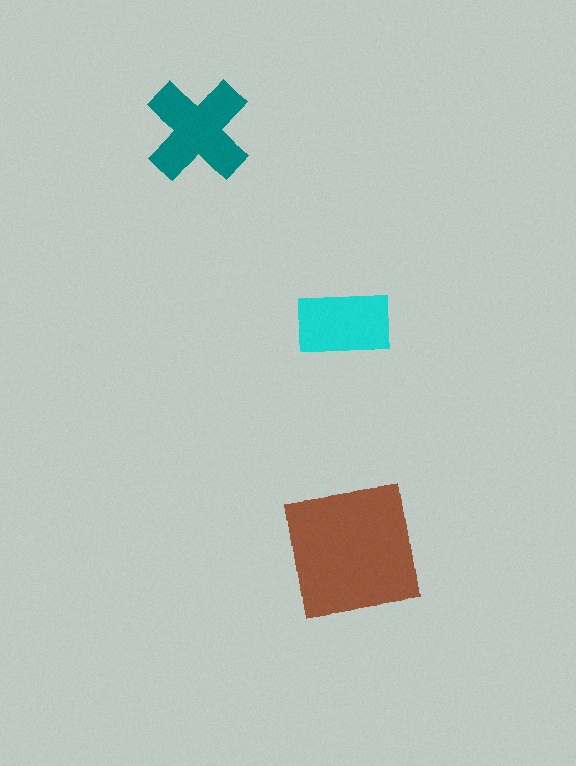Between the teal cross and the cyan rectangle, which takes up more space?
The teal cross.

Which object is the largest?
The brown square.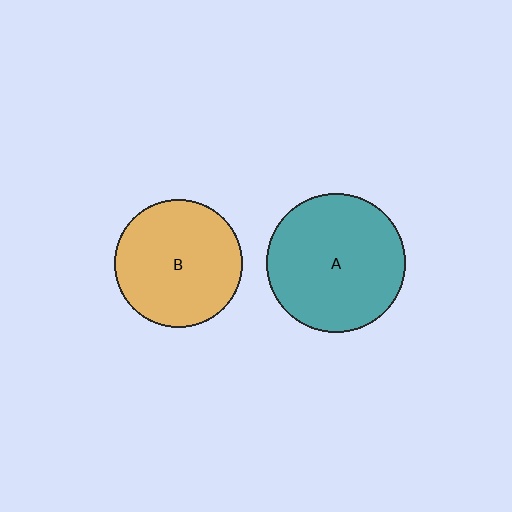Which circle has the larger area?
Circle A (teal).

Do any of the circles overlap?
No, none of the circles overlap.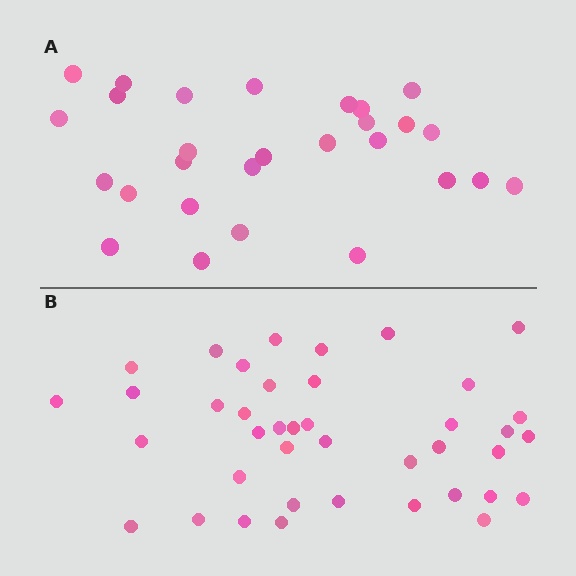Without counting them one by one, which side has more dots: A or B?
Region B (the bottom region) has more dots.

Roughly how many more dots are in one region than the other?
Region B has roughly 12 or so more dots than region A.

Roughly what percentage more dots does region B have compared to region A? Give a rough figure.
About 45% more.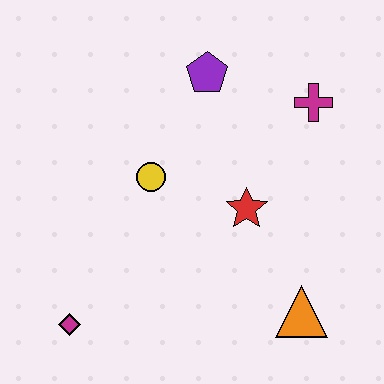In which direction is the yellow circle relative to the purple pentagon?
The yellow circle is below the purple pentagon.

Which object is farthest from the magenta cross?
The magenta diamond is farthest from the magenta cross.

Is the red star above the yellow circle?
No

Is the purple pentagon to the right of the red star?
No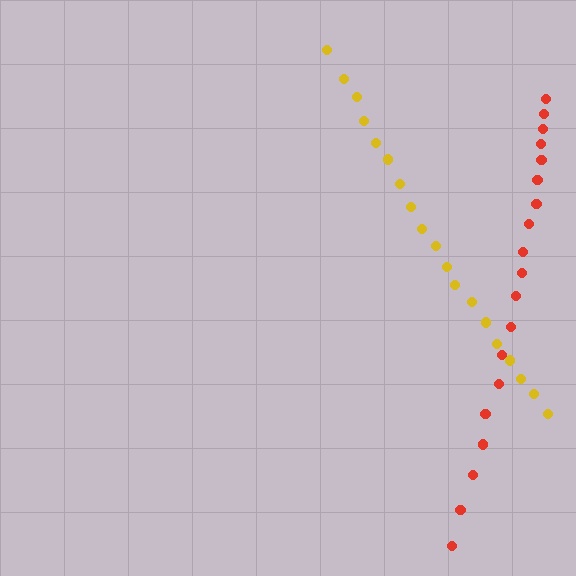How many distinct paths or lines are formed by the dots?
There are 2 distinct paths.